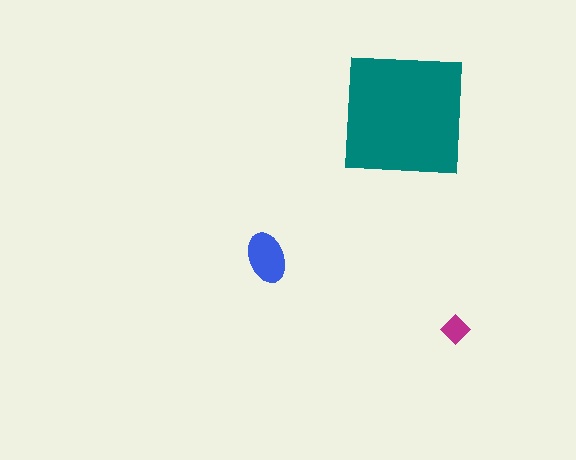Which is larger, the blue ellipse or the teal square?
The teal square.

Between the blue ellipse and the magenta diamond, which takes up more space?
The blue ellipse.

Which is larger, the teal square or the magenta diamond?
The teal square.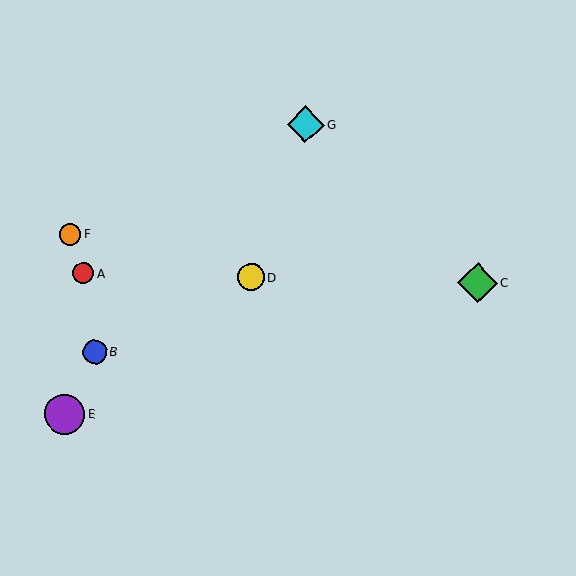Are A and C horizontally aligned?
Yes, both are at y≈273.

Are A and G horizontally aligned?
No, A is at y≈273 and G is at y≈124.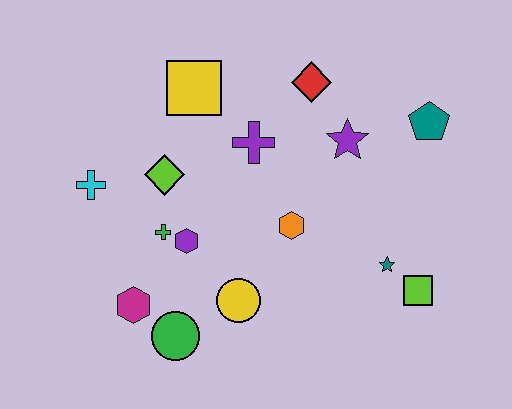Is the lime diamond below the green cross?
No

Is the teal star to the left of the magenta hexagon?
No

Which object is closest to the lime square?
The teal star is closest to the lime square.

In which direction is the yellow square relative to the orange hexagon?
The yellow square is above the orange hexagon.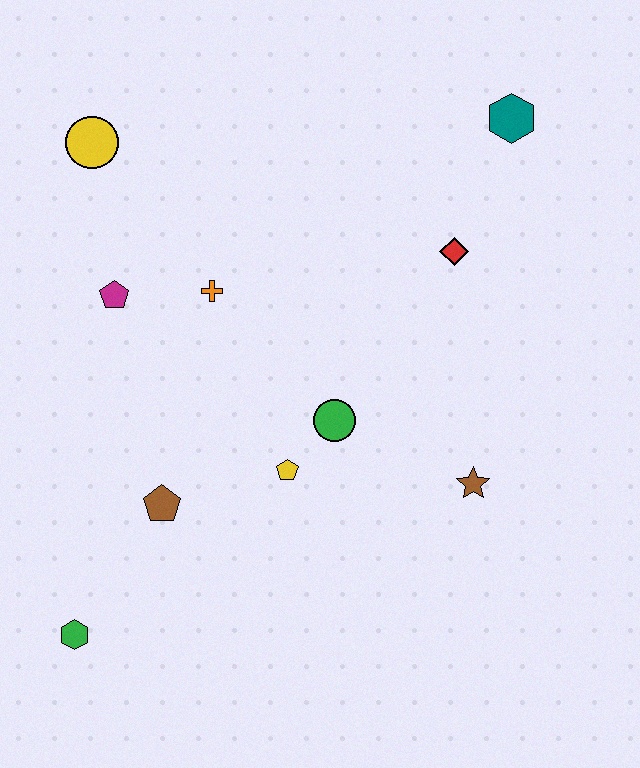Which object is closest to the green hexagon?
The brown pentagon is closest to the green hexagon.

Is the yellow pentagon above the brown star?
Yes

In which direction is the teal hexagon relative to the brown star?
The teal hexagon is above the brown star.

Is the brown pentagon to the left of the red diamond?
Yes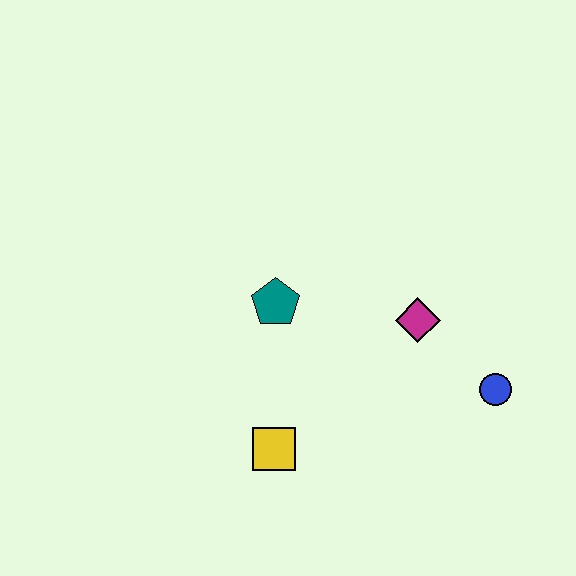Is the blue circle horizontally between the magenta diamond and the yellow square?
No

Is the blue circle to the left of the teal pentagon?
No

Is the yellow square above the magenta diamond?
No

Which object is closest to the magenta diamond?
The blue circle is closest to the magenta diamond.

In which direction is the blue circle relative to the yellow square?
The blue circle is to the right of the yellow square.